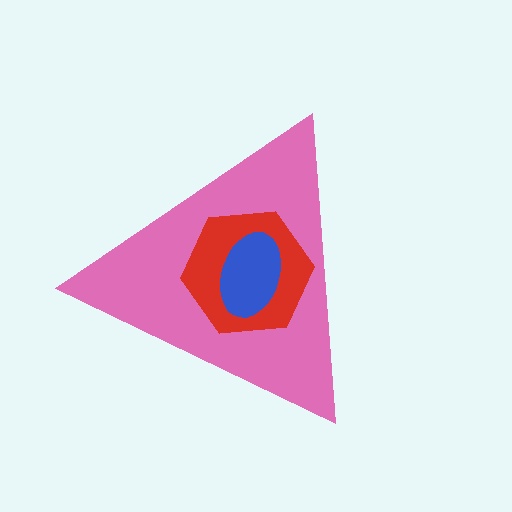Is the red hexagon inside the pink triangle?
Yes.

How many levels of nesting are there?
3.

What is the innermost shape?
The blue ellipse.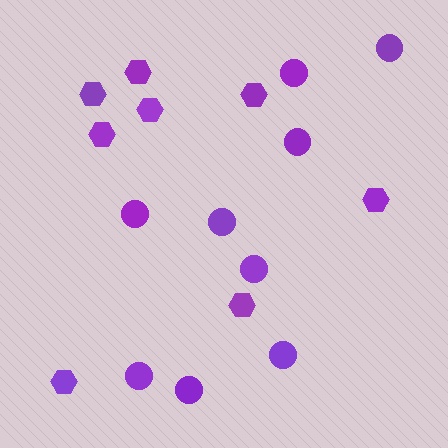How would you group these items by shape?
There are 2 groups: one group of circles (9) and one group of hexagons (8).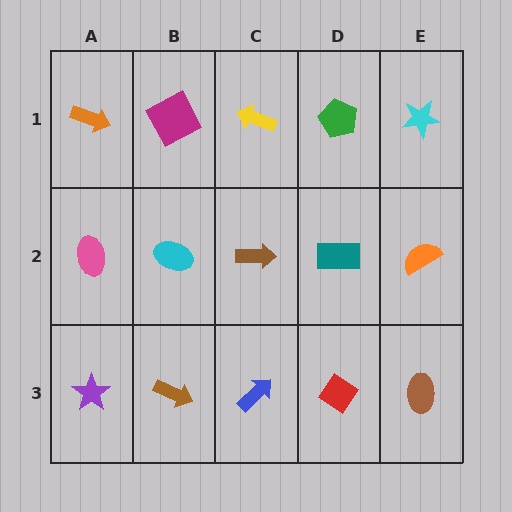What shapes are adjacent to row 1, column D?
A teal rectangle (row 2, column D), a yellow arrow (row 1, column C), a cyan star (row 1, column E).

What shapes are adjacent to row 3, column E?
An orange semicircle (row 2, column E), a red diamond (row 3, column D).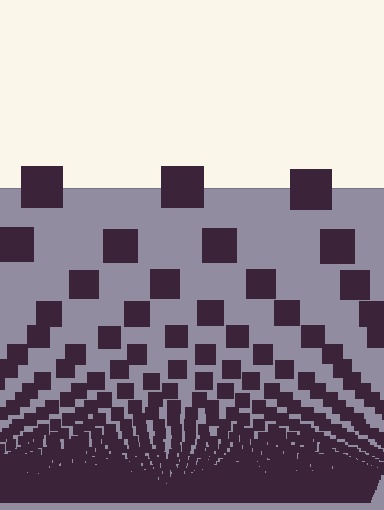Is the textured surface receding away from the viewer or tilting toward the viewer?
The surface appears to tilt toward the viewer. Texture elements get larger and sparser toward the top.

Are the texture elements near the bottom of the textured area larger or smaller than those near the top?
Smaller. The gradient is inverted — elements near the bottom are smaller and denser.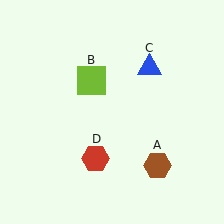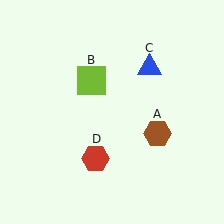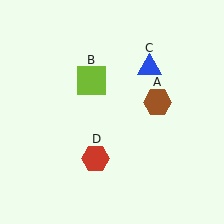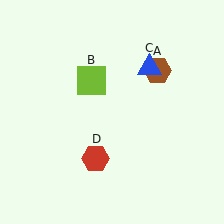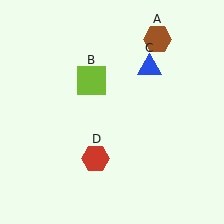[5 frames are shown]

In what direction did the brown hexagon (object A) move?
The brown hexagon (object A) moved up.